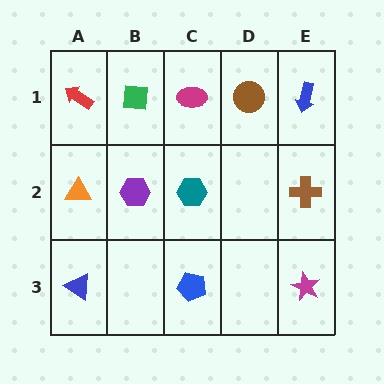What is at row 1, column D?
A brown circle.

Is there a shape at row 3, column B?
No, that cell is empty.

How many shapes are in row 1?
5 shapes.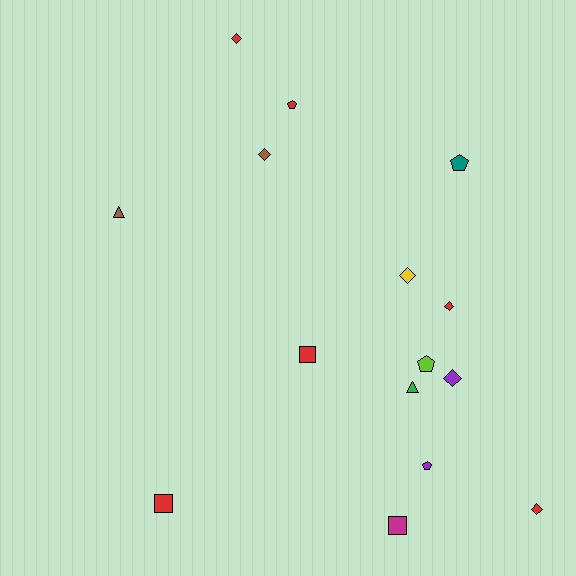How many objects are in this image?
There are 15 objects.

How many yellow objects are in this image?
There is 1 yellow object.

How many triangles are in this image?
There are 2 triangles.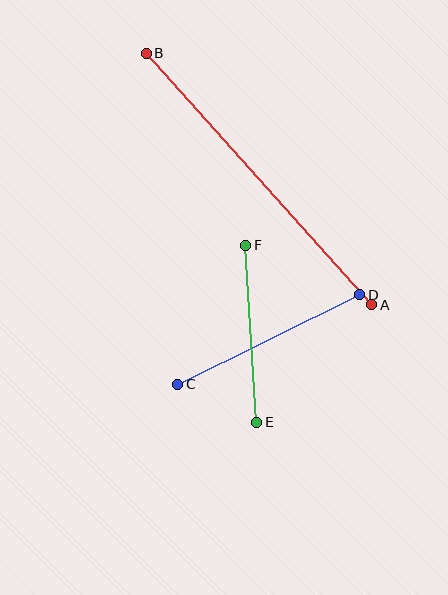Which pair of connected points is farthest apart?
Points A and B are farthest apart.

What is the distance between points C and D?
The distance is approximately 203 pixels.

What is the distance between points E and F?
The distance is approximately 177 pixels.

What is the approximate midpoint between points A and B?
The midpoint is at approximately (259, 179) pixels.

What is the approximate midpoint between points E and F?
The midpoint is at approximately (251, 334) pixels.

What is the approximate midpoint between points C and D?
The midpoint is at approximately (269, 339) pixels.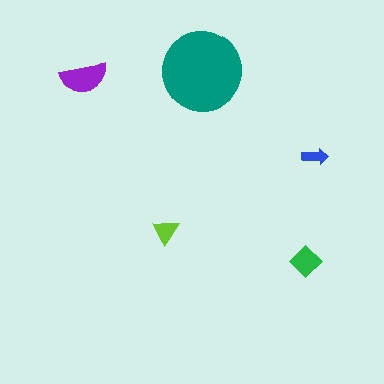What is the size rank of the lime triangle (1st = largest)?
4th.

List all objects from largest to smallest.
The teal circle, the purple semicircle, the green diamond, the lime triangle, the blue arrow.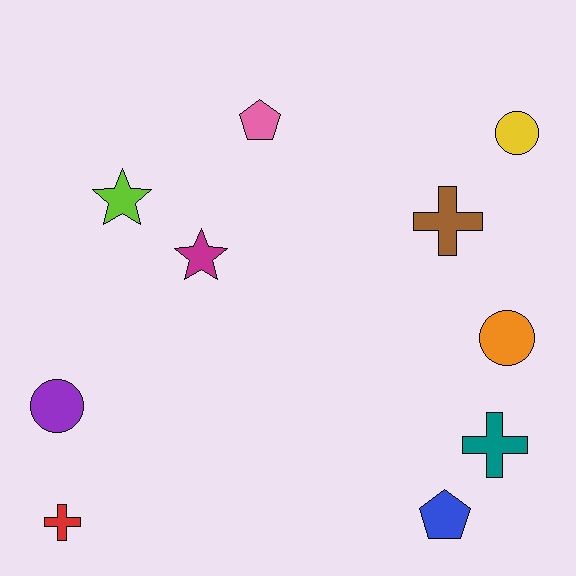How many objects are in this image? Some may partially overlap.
There are 10 objects.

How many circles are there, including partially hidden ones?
There are 3 circles.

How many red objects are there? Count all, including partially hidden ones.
There is 1 red object.